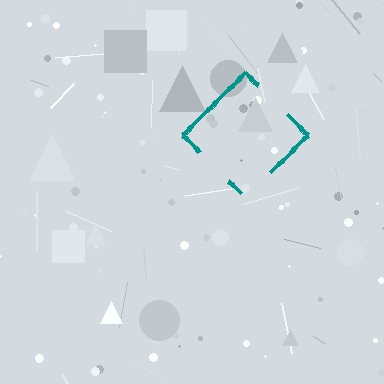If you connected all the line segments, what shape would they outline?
They would outline a diamond.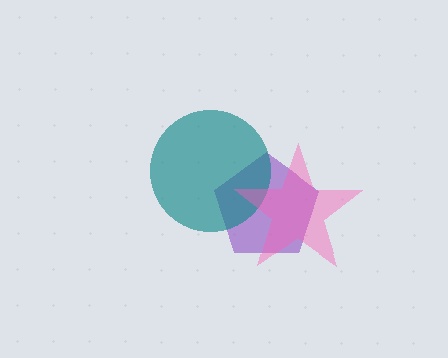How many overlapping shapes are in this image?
There are 3 overlapping shapes in the image.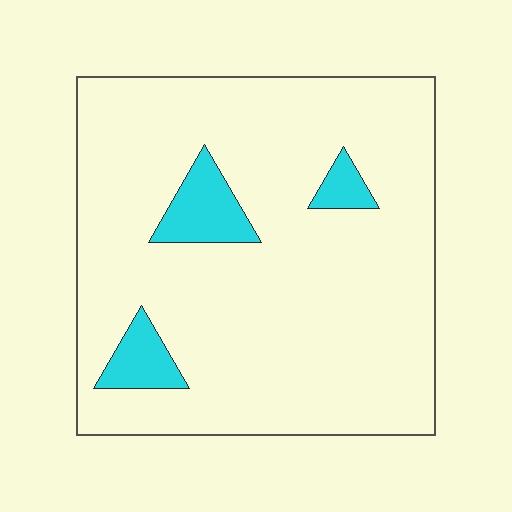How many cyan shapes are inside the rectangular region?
3.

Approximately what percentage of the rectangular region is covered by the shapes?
Approximately 10%.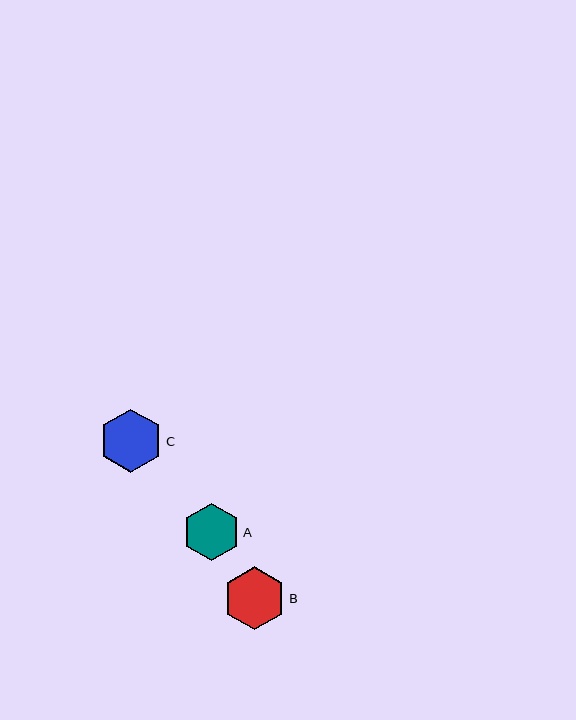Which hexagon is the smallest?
Hexagon A is the smallest with a size of approximately 57 pixels.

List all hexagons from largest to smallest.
From largest to smallest: C, B, A.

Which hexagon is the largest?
Hexagon C is the largest with a size of approximately 64 pixels.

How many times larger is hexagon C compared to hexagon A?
Hexagon C is approximately 1.1 times the size of hexagon A.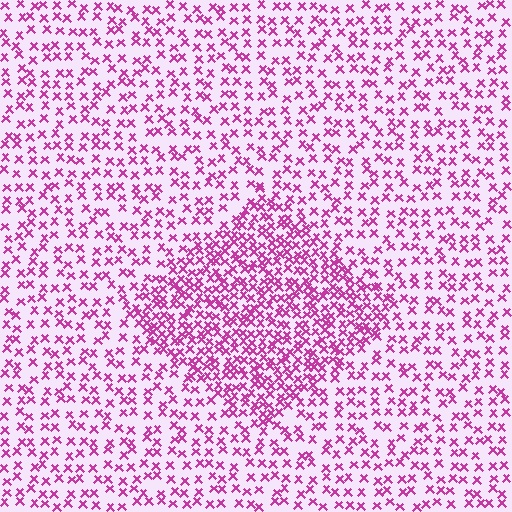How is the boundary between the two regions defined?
The boundary is defined by a change in element density (approximately 2.1x ratio). All elements are the same color, size, and shape.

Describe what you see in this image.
The image contains small magenta elements arranged at two different densities. A diamond-shaped region is visible where the elements are more densely packed than the surrounding area.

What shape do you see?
I see a diamond.